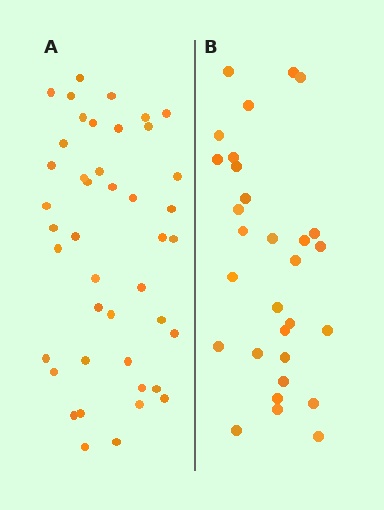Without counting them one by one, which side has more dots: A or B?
Region A (the left region) has more dots.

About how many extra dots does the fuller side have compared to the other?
Region A has approximately 15 more dots than region B.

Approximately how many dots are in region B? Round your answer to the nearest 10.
About 30 dots.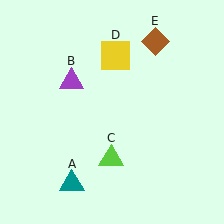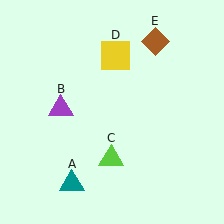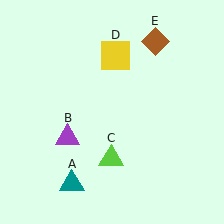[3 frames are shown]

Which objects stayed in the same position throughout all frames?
Teal triangle (object A) and lime triangle (object C) and yellow square (object D) and brown diamond (object E) remained stationary.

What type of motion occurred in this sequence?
The purple triangle (object B) rotated counterclockwise around the center of the scene.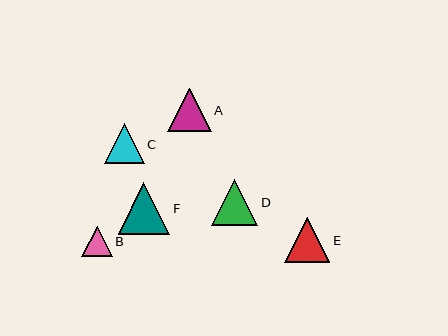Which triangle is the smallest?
Triangle B is the smallest with a size of approximately 30 pixels.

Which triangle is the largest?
Triangle F is the largest with a size of approximately 52 pixels.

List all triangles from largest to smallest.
From largest to smallest: F, D, E, A, C, B.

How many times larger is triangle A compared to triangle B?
Triangle A is approximately 1.4 times the size of triangle B.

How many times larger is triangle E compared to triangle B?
Triangle E is approximately 1.5 times the size of triangle B.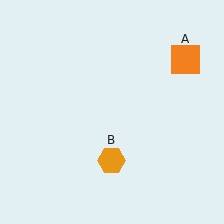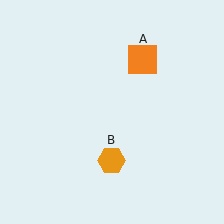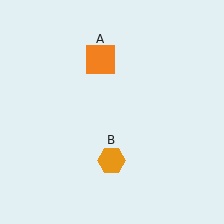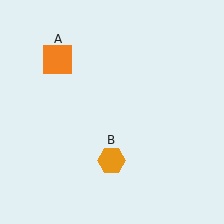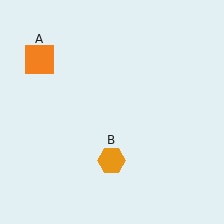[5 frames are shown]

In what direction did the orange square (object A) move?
The orange square (object A) moved left.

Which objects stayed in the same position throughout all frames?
Orange hexagon (object B) remained stationary.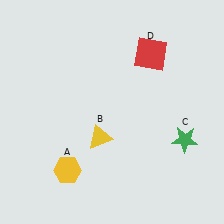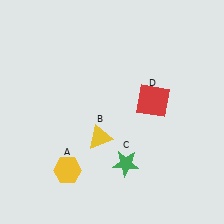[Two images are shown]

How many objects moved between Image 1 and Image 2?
2 objects moved between the two images.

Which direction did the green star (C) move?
The green star (C) moved left.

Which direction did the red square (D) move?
The red square (D) moved down.